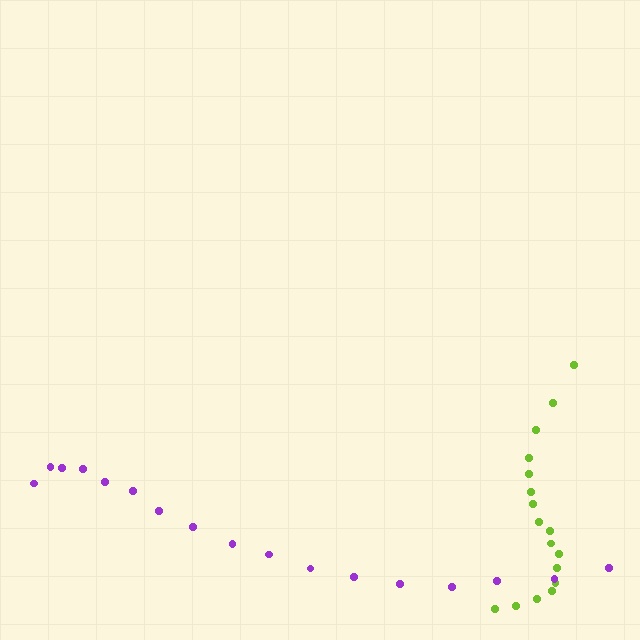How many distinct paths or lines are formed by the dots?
There are 2 distinct paths.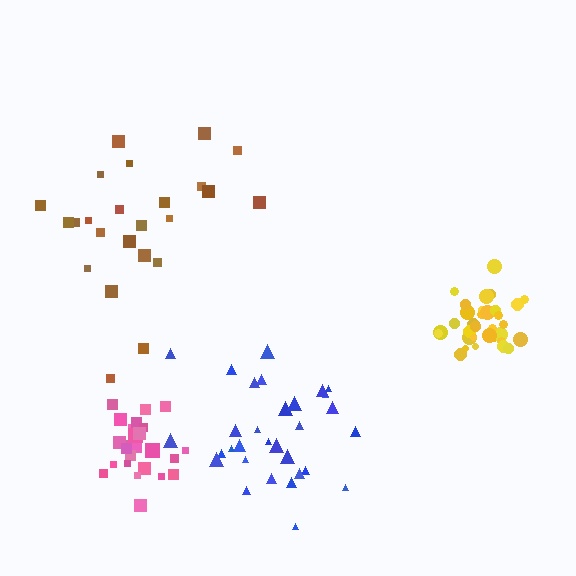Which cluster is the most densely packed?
Yellow.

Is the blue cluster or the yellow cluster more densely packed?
Yellow.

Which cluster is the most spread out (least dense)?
Brown.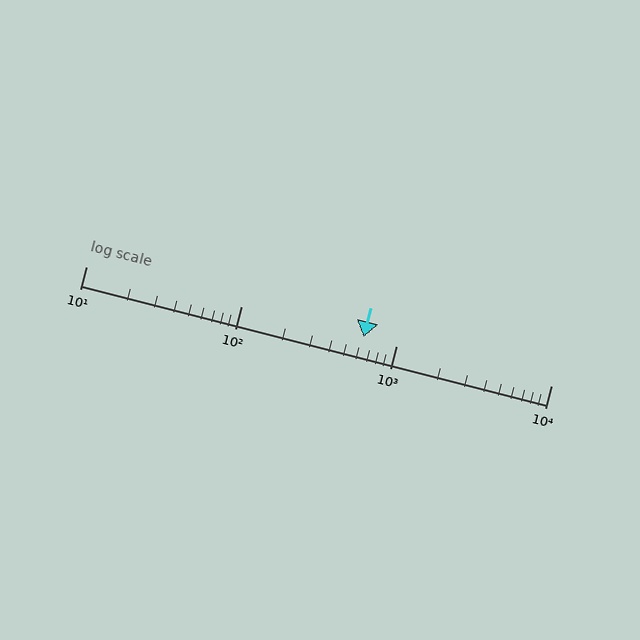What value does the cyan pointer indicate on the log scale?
The pointer indicates approximately 620.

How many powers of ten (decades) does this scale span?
The scale spans 3 decades, from 10 to 10000.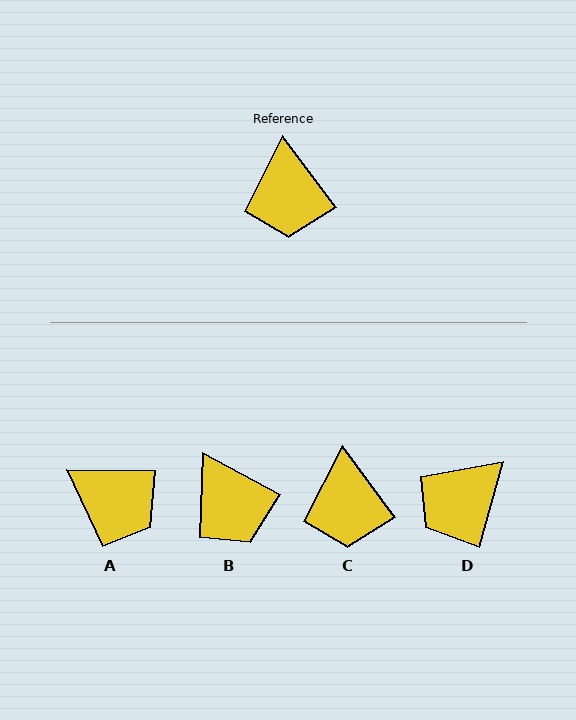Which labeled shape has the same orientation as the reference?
C.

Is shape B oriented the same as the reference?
No, it is off by about 26 degrees.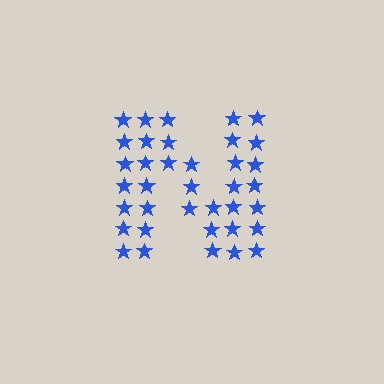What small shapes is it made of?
It is made of small stars.